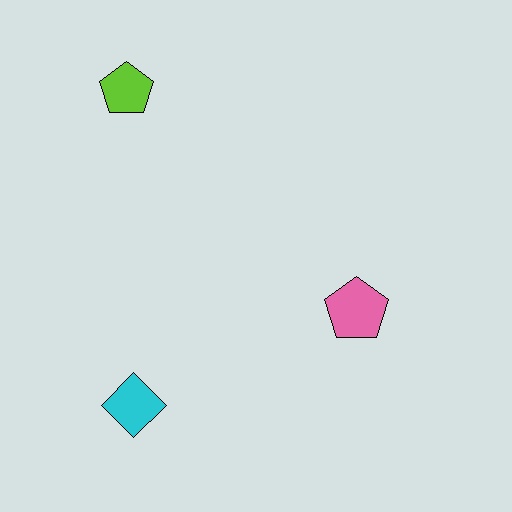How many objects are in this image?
There are 3 objects.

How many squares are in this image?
There are no squares.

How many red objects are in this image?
There are no red objects.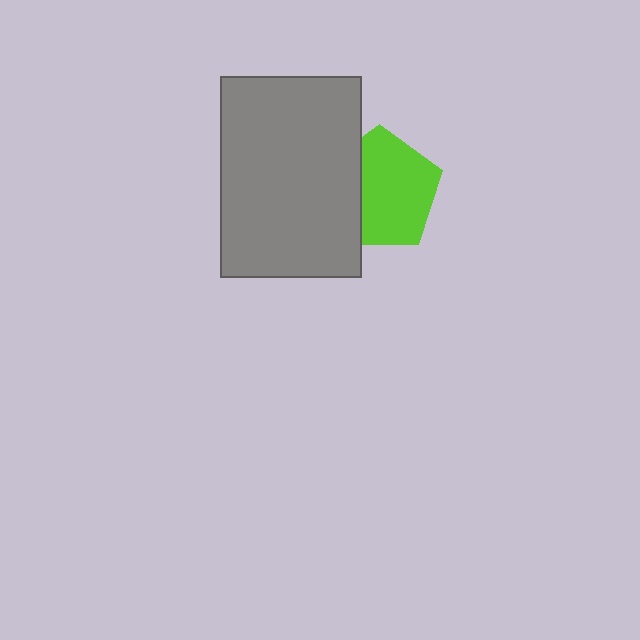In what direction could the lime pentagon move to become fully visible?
The lime pentagon could move right. That would shift it out from behind the gray rectangle entirely.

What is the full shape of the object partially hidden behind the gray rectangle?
The partially hidden object is a lime pentagon.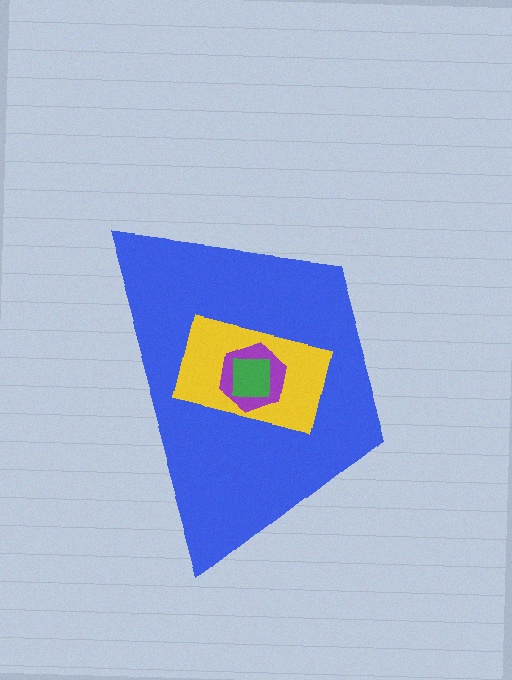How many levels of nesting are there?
4.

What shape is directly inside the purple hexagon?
The green square.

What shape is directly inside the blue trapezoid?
The yellow rectangle.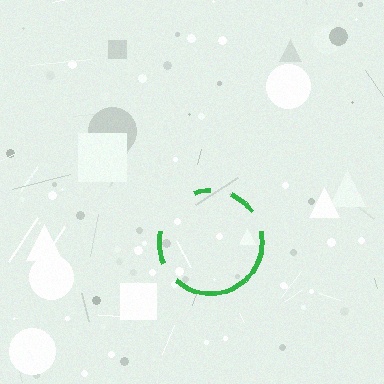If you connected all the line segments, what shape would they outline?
They would outline a circle.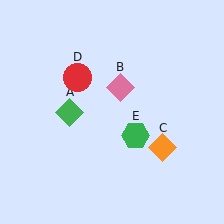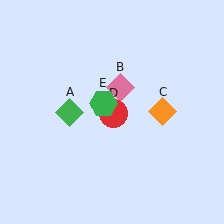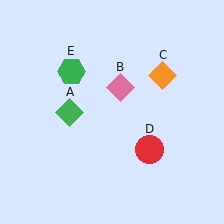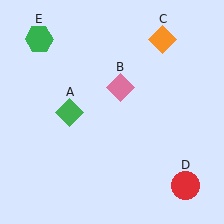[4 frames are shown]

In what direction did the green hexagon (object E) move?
The green hexagon (object E) moved up and to the left.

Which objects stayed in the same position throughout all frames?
Green diamond (object A) and pink diamond (object B) remained stationary.